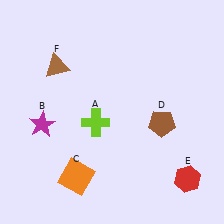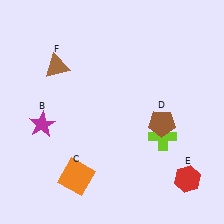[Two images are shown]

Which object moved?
The lime cross (A) moved right.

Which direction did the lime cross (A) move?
The lime cross (A) moved right.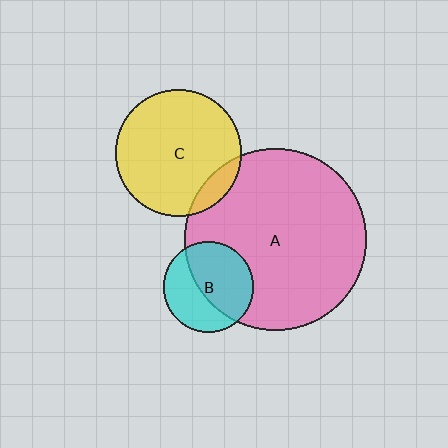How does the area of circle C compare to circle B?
Approximately 1.9 times.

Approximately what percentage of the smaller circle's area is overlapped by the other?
Approximately 10%.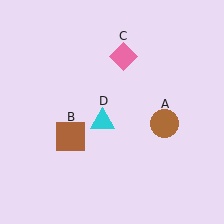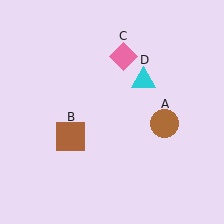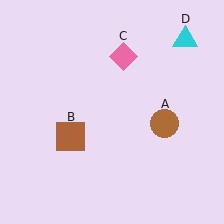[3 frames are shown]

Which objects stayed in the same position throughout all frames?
Brown circle (object A) and brown square (object B) and pink diamond (object C) remained stationary.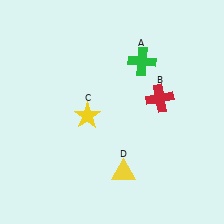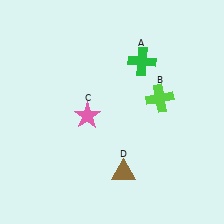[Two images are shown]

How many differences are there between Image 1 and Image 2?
There are 3 differences between the two images.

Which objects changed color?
B changed from red to lime. C changed from yellow to pink. D changed from yellow to brown.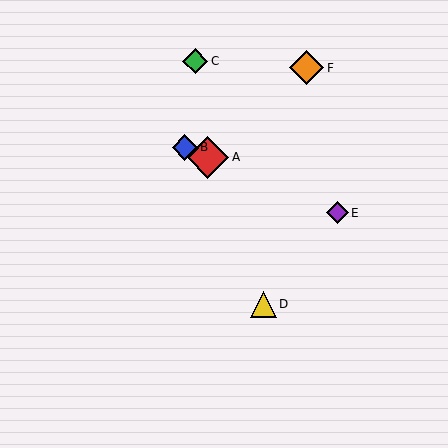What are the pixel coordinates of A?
Object A is at (208, 157).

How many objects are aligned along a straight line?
3 objects (A, B, E) are aligned along a straight line.